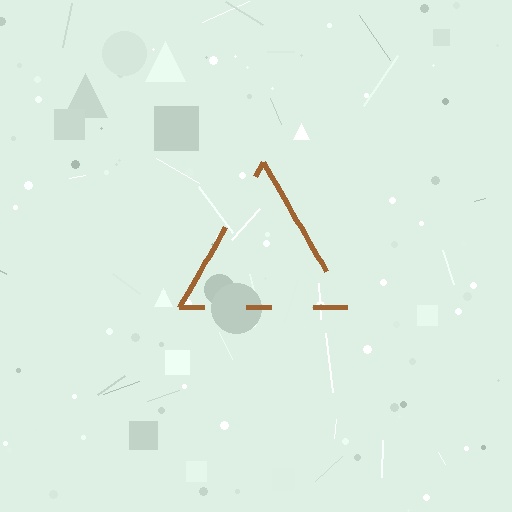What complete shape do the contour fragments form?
The contour fragments form a triangle.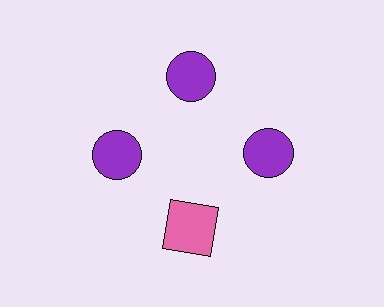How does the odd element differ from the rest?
It differs in both color (pink instead of purple) and shape (square instead of circle).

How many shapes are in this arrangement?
There are 4 shapes arranged in a ring pattern.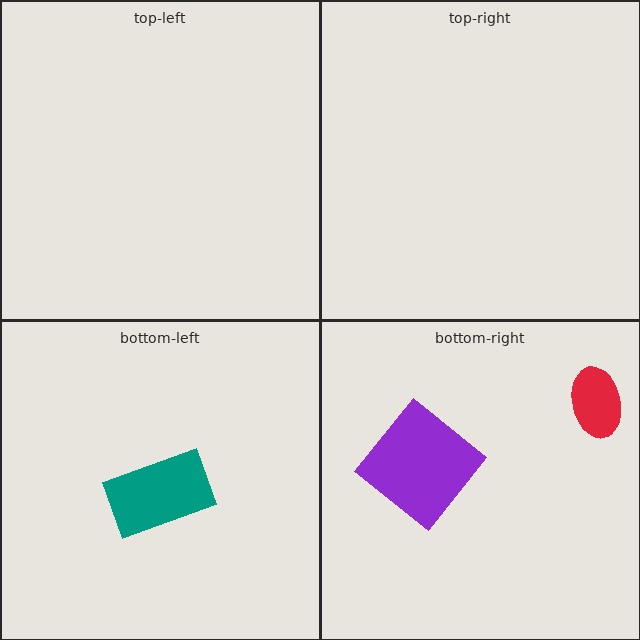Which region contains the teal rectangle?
The bottom-left region.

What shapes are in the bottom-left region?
The teal rectangle.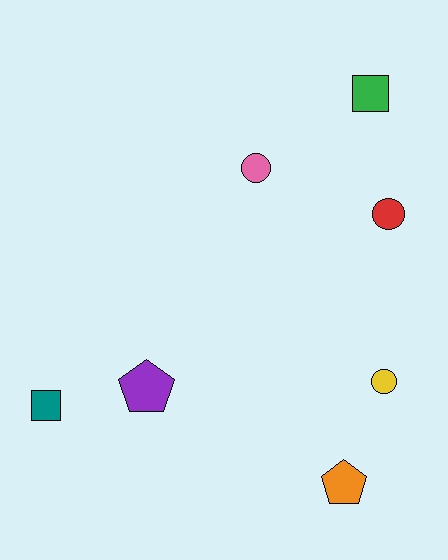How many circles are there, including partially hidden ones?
There are 3 circles.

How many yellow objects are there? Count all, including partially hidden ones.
There is 1 yellow object.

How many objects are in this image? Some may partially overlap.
There are 7 objects.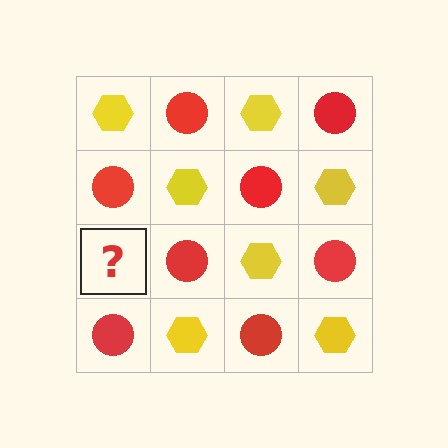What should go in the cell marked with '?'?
The missing cell should contain a yellow hexagon.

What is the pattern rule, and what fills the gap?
The rule is that it alternates yellow hexagon and red circle in a checkerboard pattern. The gap should be filled with a yellow hexagon.